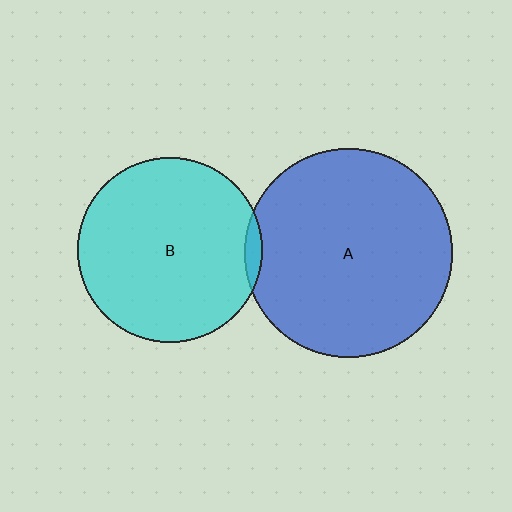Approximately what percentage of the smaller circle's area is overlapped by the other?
Approximately 5%.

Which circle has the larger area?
Circle A (blue).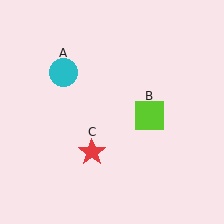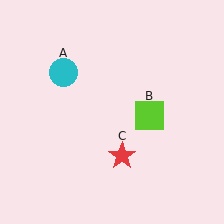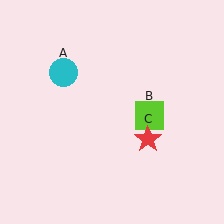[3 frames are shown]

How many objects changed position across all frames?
1 object changed position: red star (object C).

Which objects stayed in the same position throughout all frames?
Cyan circle (object A) and lime square (object B) remained stationary.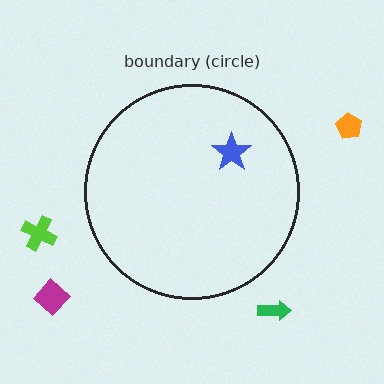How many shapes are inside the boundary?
1 inside, 4 outside.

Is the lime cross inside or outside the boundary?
Outside.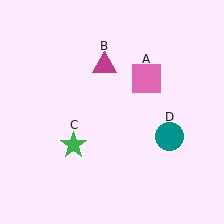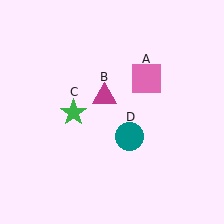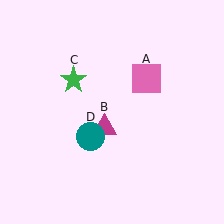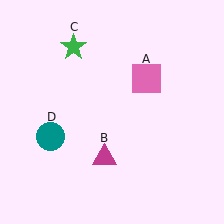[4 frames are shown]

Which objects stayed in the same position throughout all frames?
Pink square (object A) remained stationary.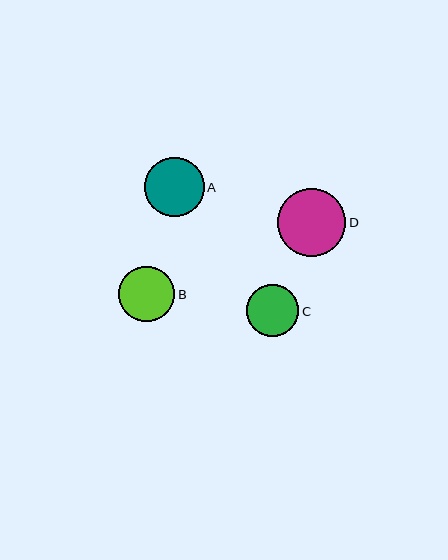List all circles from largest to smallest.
From largest to smallest: D, A, B, C.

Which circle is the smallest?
Circle C is the smallest with a size of approximately 52 pixels.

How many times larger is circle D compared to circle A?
Circle D is approximately 1.2 times the size of circle A.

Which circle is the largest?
Circle D is the largest with a size of approximately 68 pixels.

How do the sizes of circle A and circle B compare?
Circle A and circle B are approximately the same size.